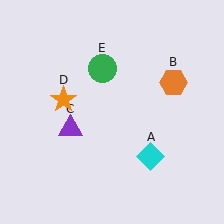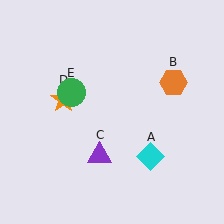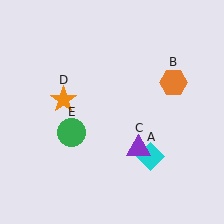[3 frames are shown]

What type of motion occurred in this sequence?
The purple triangle (object C), green circle (object E) rotated counterclockwise around the center of the scene.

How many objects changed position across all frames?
2 objects changed position: purple triangle (object C), green circle (object E).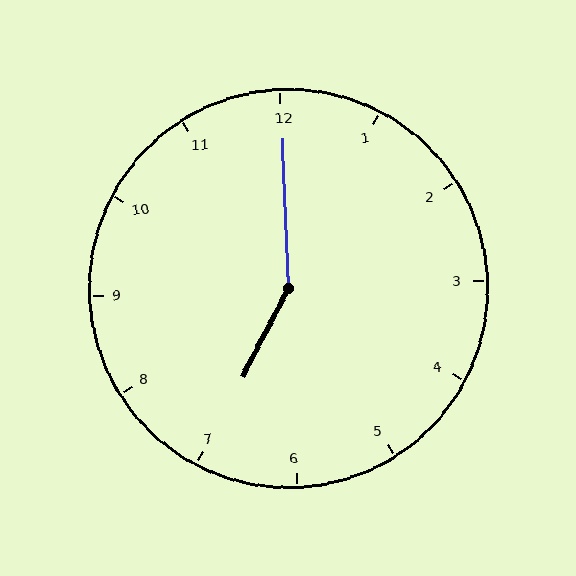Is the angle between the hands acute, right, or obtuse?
It is obtuse.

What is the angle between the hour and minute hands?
Approximately 150 degrees.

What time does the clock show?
7:00.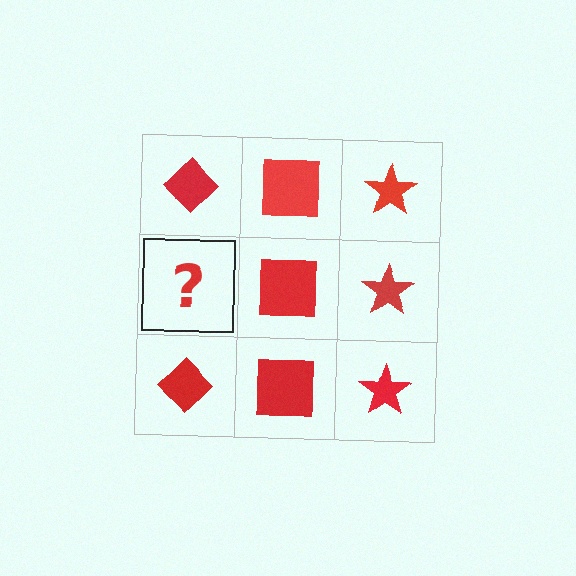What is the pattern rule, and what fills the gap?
The rule is that each column has a consistent shape. The gap should be filled with a red diamond.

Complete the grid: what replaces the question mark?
The question mark should be replaced with a red diamond.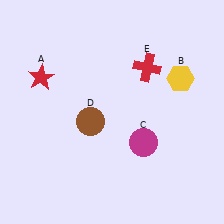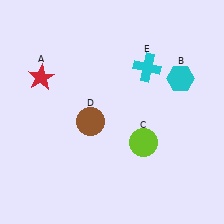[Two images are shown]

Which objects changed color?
B changed from yellow to cyan. C changed from magenta to lime. E changed from red to cyan.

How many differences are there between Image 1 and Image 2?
There are 3 differences between the two images.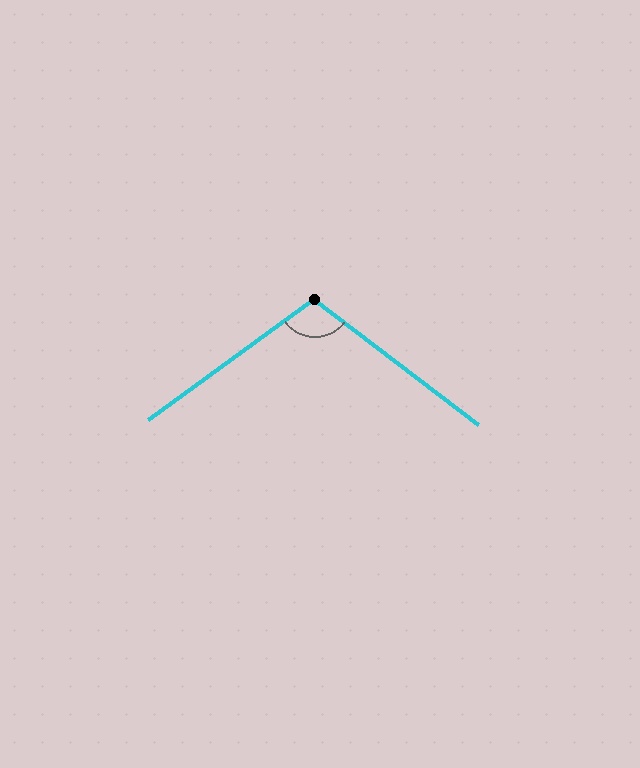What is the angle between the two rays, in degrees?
Approximately 107 degrees.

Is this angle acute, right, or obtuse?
It is obtuse.